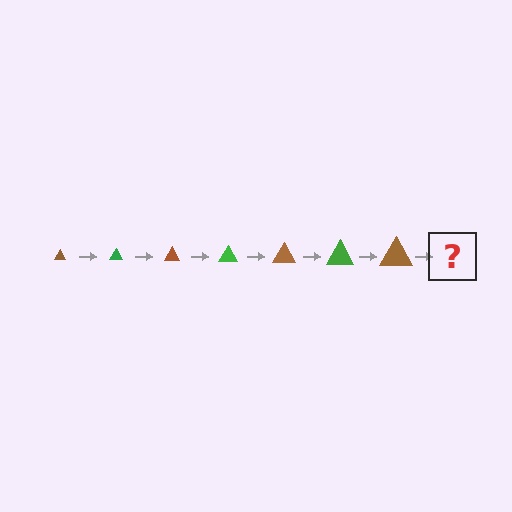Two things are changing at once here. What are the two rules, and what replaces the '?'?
The two rules are that the triangle grows larger each step and the color cycles through brown and green. The '?' should be a green triangle, larger than the previous one.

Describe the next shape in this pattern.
It should be a green triangle, larger than the previous one.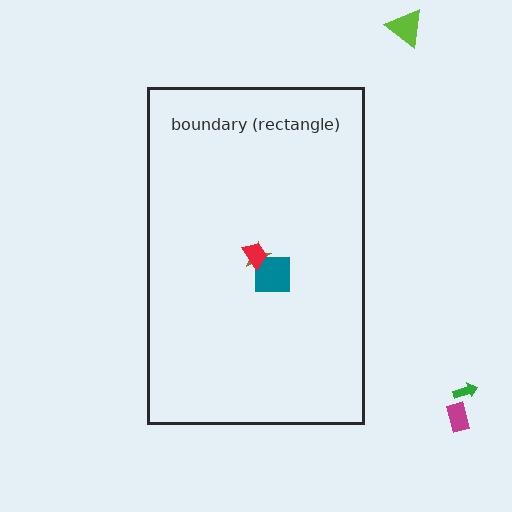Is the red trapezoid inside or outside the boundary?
Inside.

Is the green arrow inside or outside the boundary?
Outside.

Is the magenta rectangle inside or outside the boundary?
Outside.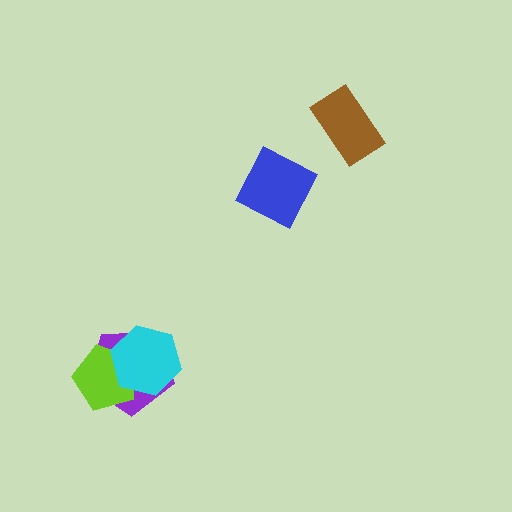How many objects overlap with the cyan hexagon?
2 objects overlap with the cyan hexagon.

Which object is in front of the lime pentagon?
The cyan hexagon is in front of the lime pentagon.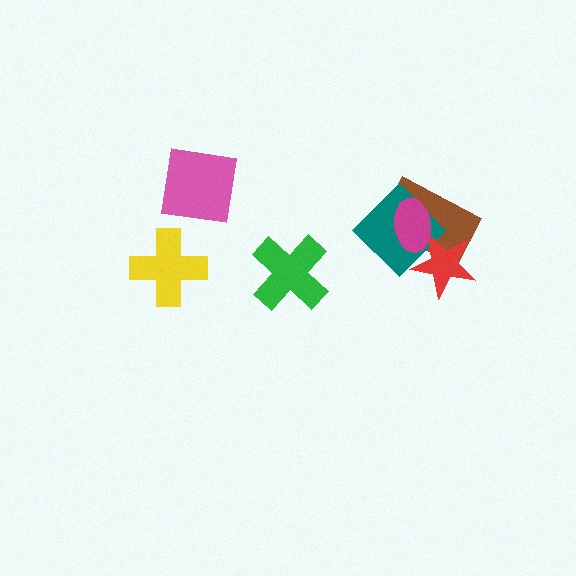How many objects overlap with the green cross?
0 objects overlap with the green cross.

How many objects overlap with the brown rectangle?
3 objects overlap with the brown rectangle.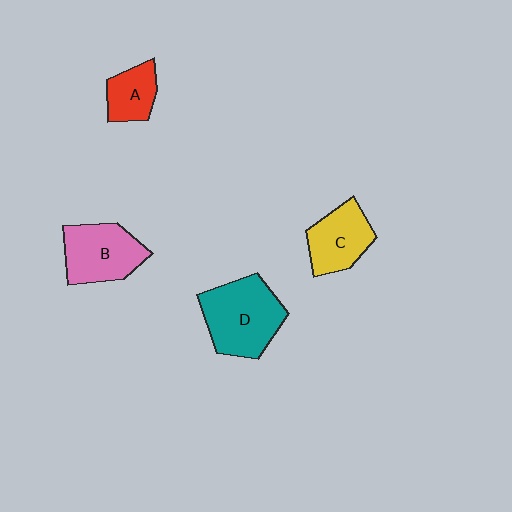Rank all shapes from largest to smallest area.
From largest to smallest: D (teal), B (pink), C (yellow), A (red).